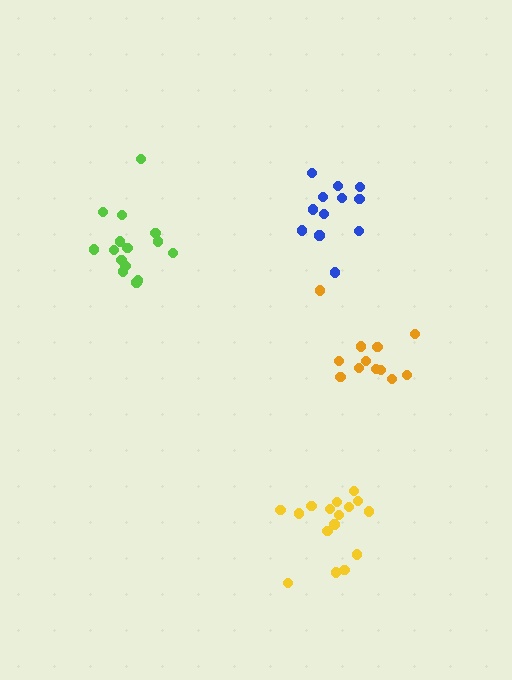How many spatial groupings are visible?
There are 4 spatial groupings.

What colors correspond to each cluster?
The clusters are colored: blue, lime, yellow, orange.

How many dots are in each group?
Group 1: 12 dots, Group 2: 15 dots, Group 3: 16 dots, Group 4: 12 dots (55 total).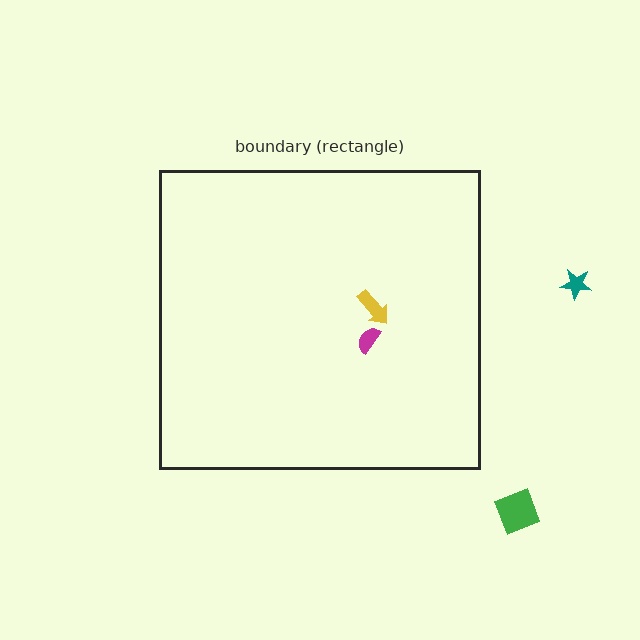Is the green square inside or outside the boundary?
Outside.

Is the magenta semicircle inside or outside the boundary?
Inside.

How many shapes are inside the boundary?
2 inside, 2 outside.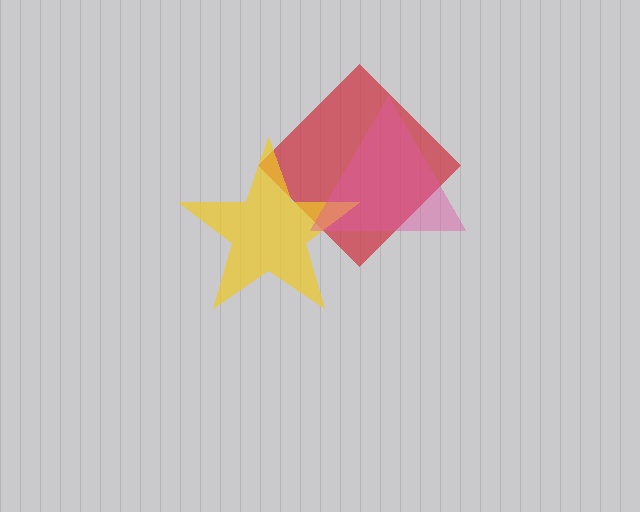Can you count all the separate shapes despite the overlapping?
Yes, there are 3 separate shapes.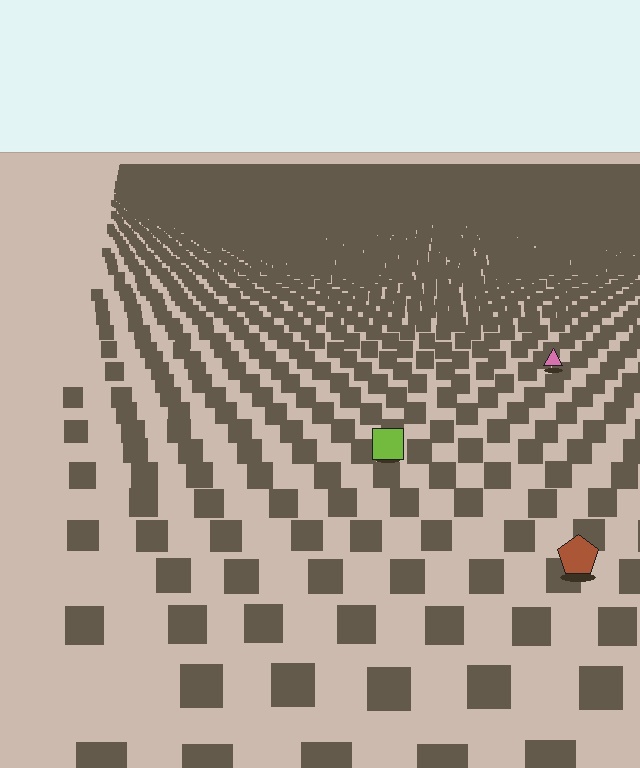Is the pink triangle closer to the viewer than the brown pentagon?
No. The brown pentagon is closer — you can tell from the texture gradient: the ground texture is coarser near it.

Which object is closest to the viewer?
The brown pentagon is closest. The texture marks near it are larger and more spread out.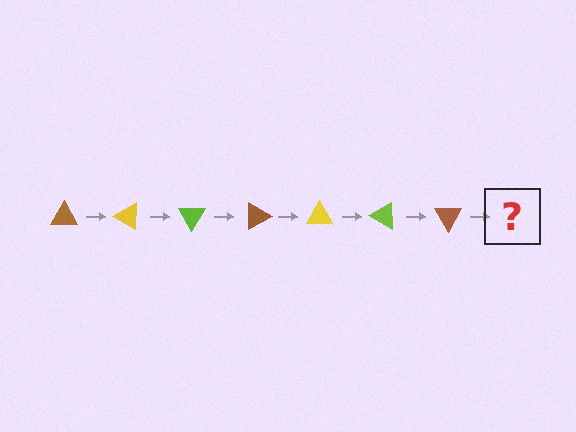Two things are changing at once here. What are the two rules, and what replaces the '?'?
The two rules are that it rotates 30 degrees each step and the color cycles through brown, yellow, and lime. The '?' should be a yellow triangle, rotated 210 degrees from the start.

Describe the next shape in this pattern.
It should be a yellow triangle, rotated 210 degrees from the start.